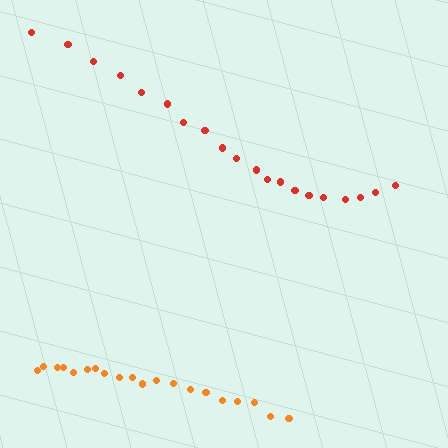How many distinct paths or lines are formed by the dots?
There are 2 distinct paths.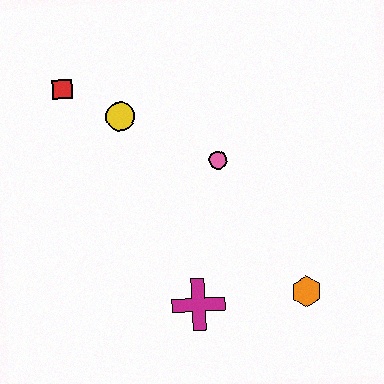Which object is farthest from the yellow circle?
The orange hexagon is farthest from the yellow circle.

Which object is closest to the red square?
The yellow circle is closest to the red square.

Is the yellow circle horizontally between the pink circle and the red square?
Yes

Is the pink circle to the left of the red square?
No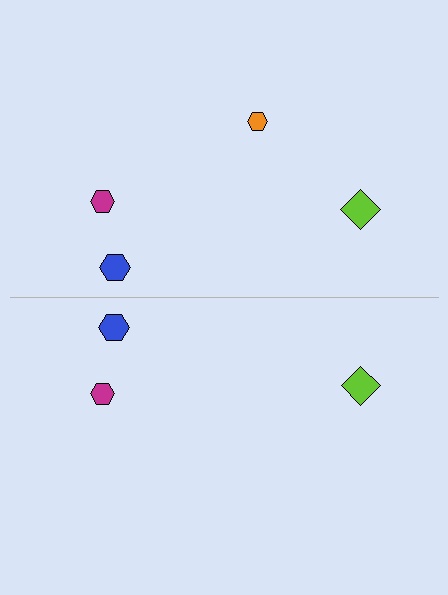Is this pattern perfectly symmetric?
No, the pattern is not perfectly symmetric. A orange hexagon is missing from the bottom side.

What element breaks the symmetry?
A orange hexagon is missing from the bottom side.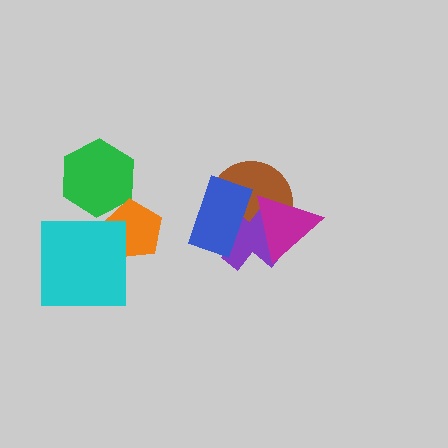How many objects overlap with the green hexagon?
1 object overlaps with the green hexagon.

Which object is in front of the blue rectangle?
The magenta triangle is in front of the blue rectangle.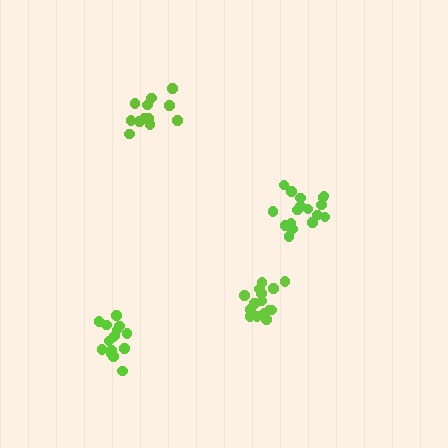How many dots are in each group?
Group 1: 12 dots, Group 2: 15 dots, Group 3: 15 dots, Group 4: 17 dots (59 total).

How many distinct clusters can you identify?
There are 4 distinct clusters.